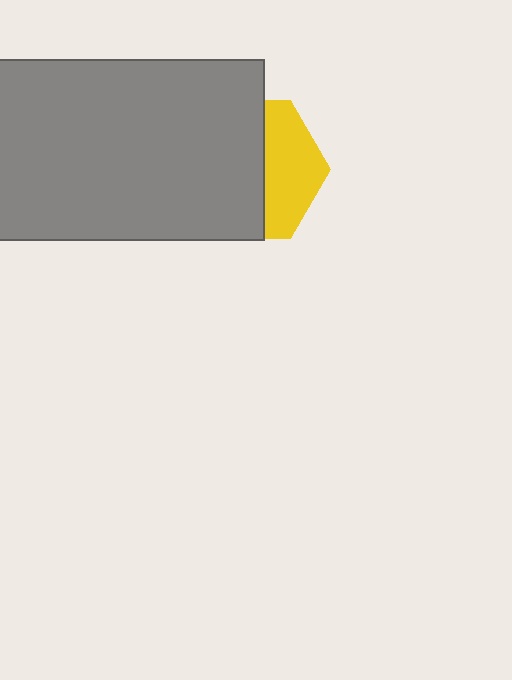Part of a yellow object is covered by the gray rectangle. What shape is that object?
It is a hexagon.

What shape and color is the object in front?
The object in front is a gray rectangle.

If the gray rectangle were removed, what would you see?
You would see the complete yellow hexagon.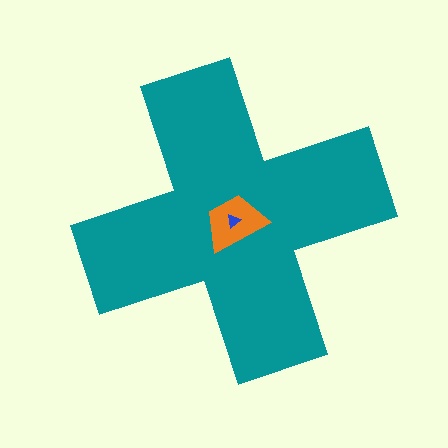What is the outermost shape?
The teal cross.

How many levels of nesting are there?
3.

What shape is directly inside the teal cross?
The orange trapezoid.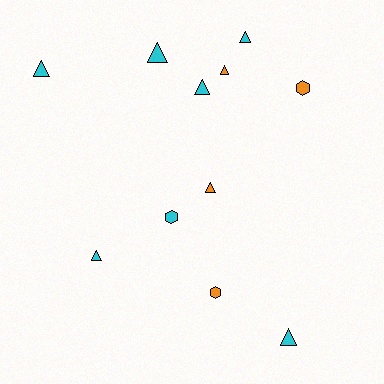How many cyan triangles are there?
There are 6 cyan triangles.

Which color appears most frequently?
Cyan, with 7 objects.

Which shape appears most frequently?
Triangle, with 8 objects.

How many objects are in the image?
There are 11 objects.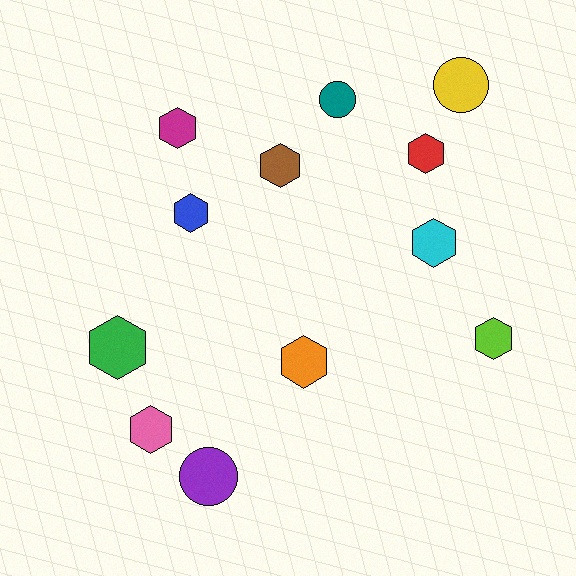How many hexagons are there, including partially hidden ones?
There are 9 hexagons.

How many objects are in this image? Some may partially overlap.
There are 12 objects.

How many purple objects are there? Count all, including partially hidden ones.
There is 1 purple object.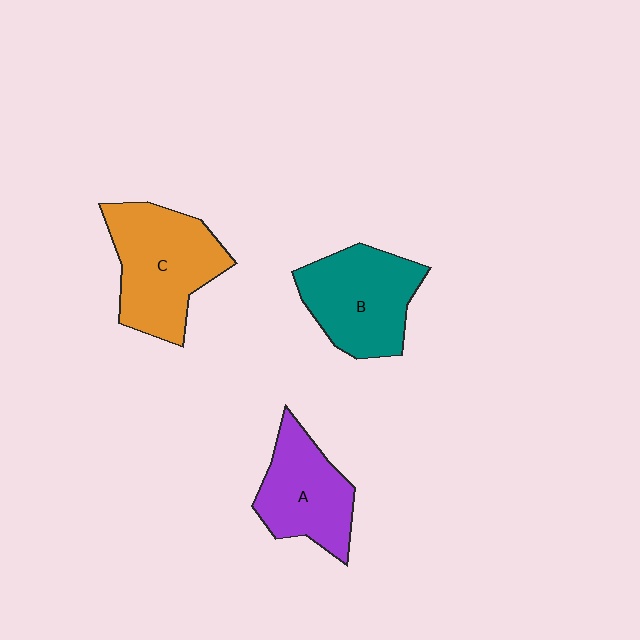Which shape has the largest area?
Shape C (orange).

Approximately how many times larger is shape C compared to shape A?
Approximately 1.3 times.